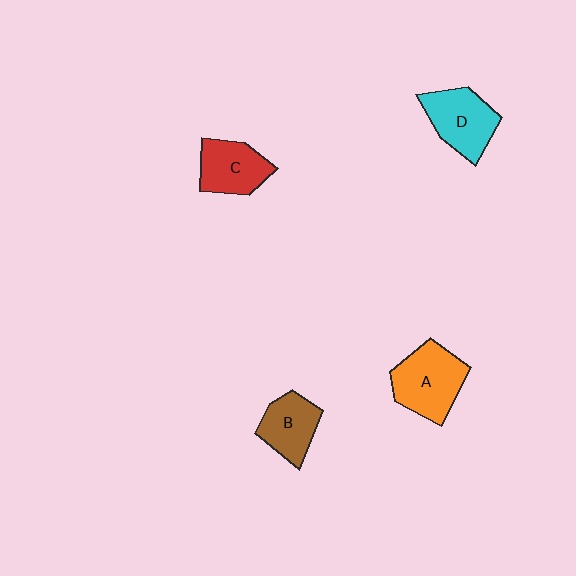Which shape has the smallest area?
Shape B (brown).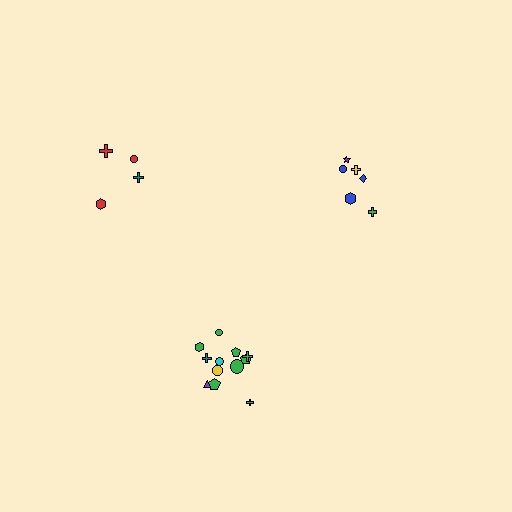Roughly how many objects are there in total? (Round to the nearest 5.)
Roughly 20 objects in total.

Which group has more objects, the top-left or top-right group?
The top-right group.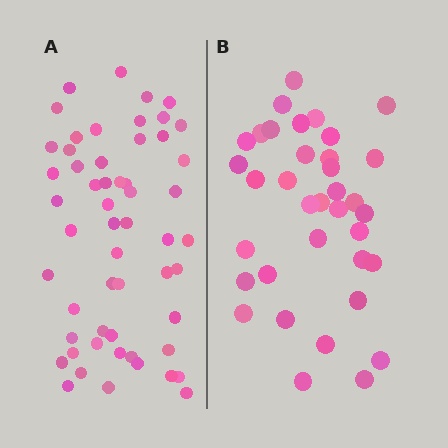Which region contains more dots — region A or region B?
Region A (the left region) has more dots.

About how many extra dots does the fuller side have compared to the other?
Region A has approximately 20 more dots than region B.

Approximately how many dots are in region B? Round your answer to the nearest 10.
About 40 dots. (The exact count is 36, which rounds to 40.)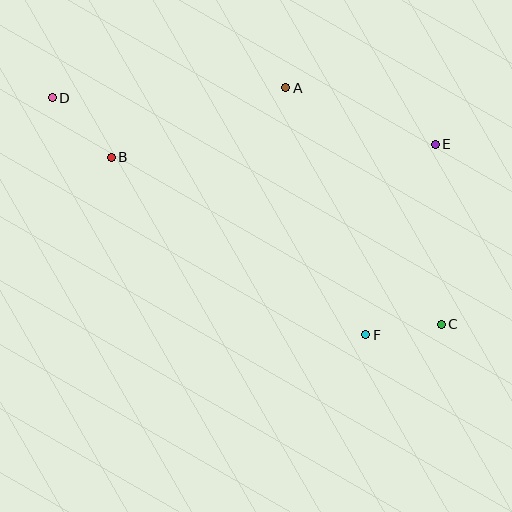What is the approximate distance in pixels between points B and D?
The distance between B and D is approximately 84 pixels.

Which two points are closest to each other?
Points C and F are closest to each other.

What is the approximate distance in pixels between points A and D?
The distance between A and D is approximately 234 pixels.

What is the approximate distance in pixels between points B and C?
The distance between B and C is approximately 370 pixels.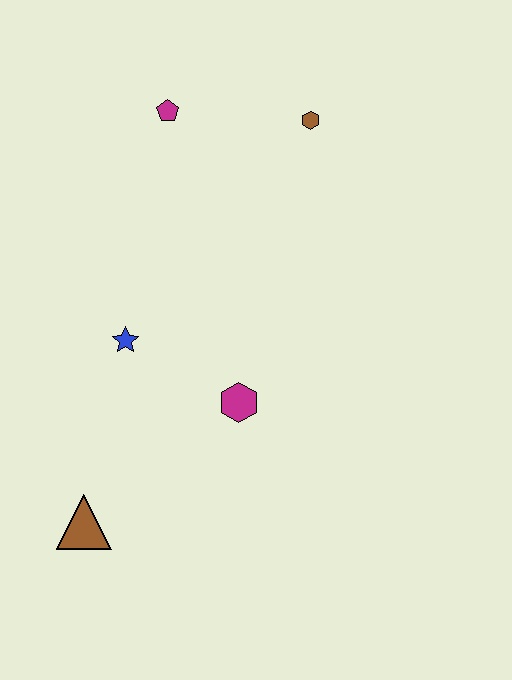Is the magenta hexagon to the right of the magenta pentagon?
Yes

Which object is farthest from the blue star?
The brown hexagon is farthest from the blue star.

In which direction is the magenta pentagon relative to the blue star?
The magenta pentagon is above the blue star.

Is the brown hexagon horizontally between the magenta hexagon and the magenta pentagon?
No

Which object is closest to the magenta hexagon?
The blue star is closest to the magenta hexagon.